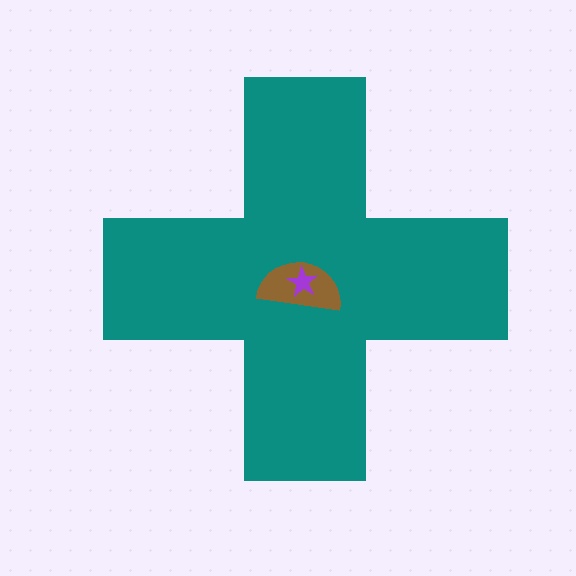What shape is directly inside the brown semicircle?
The purple star.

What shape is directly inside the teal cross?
The brown semicircle.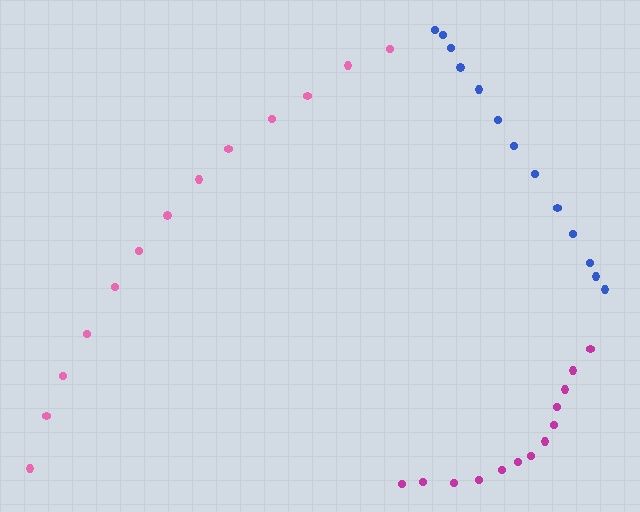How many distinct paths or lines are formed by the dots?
There are 3 distinct paths.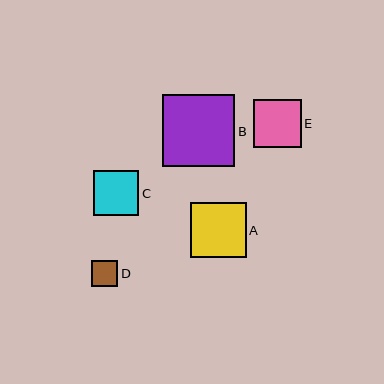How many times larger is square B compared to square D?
Square B is approximately 2.7 times the size of square D.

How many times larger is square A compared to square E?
Square A is approximately 1.2 times the size of square E.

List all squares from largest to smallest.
From largest to smallest: B, A, E, C, D.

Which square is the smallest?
Square D is the smallest with a size of approximately 26 pixels.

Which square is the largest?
Square B is the largest with a size of approximately 72 pixels.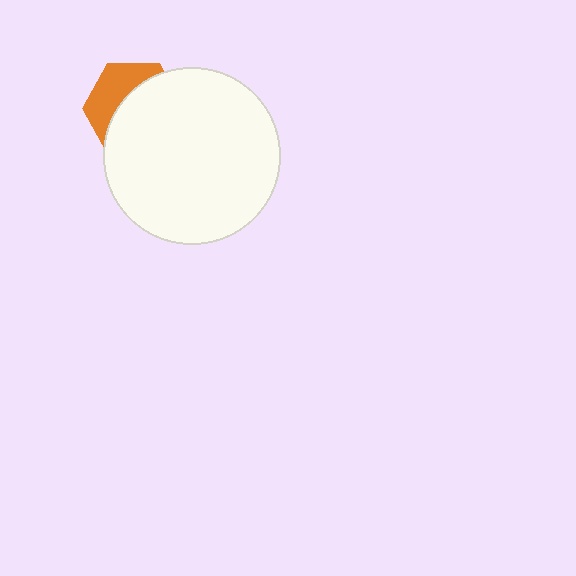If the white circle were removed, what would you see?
You would see the complete orange hexagon.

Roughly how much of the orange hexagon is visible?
A small part of it is visible (roughly 37%).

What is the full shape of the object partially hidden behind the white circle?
The partially hidden object is an orange hexagon.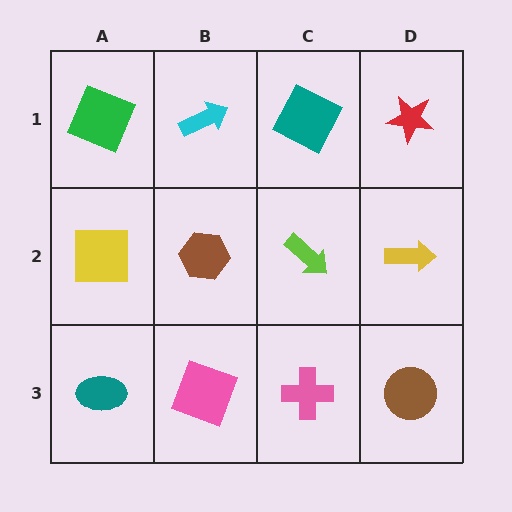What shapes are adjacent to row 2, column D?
A red star (row 1, column D), a brown circle (row 3, column D), a lime arrow (row 2, column C).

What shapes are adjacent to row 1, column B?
A brown hexagon (row 2, column B), a green square (row 1, column A), a teal square (row 1, column C).